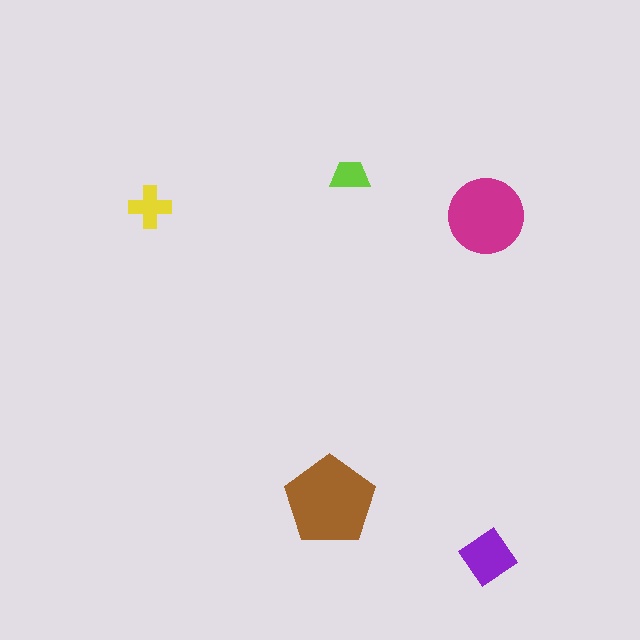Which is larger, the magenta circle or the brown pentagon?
The brown pentagon.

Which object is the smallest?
The lime trapezoid.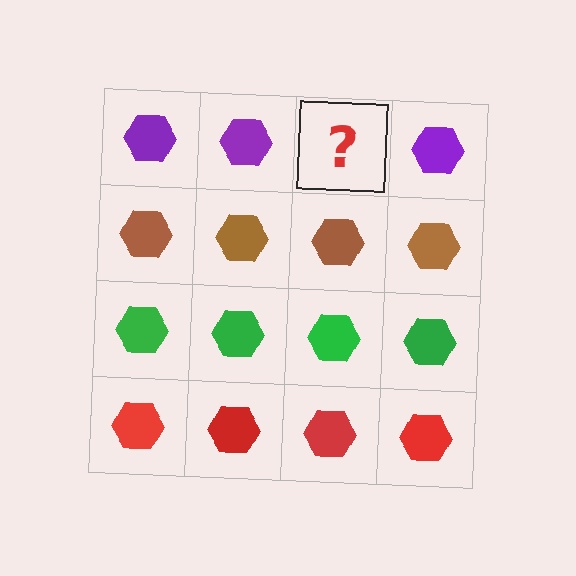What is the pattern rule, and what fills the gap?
The rule is that each row has a consistent color. The gap should be filled with a purple hexagon.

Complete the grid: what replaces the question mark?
The question mark should be replaced with a purple hexagon.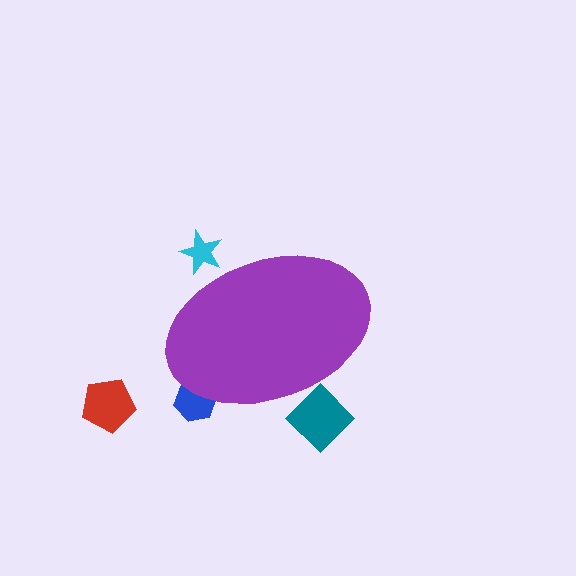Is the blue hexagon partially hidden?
Yes, the blue hexagon is partially hidden behind the purple ellipse.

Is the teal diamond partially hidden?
Yes, the teal diamond is partially hidden behind the purple ellipse.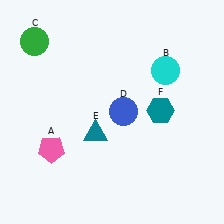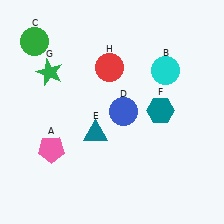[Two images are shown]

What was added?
A green star (G), a red circle (H) were added in Image 2.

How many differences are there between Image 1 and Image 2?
There are 2 differences between the two images.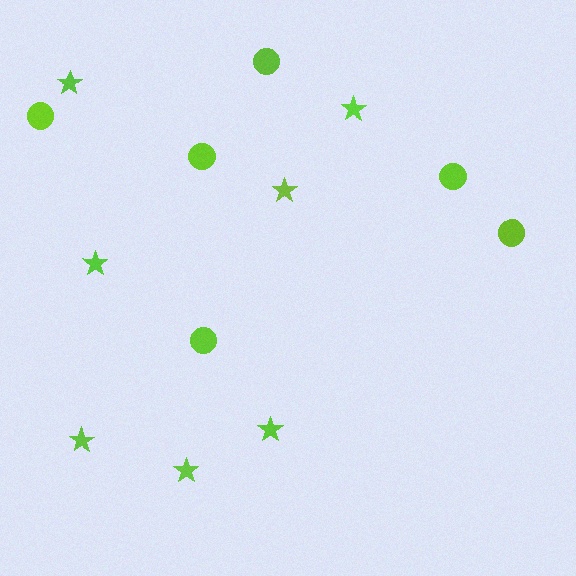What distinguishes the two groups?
There are 2 groups: one group of circles (6) and one group of stars (7).